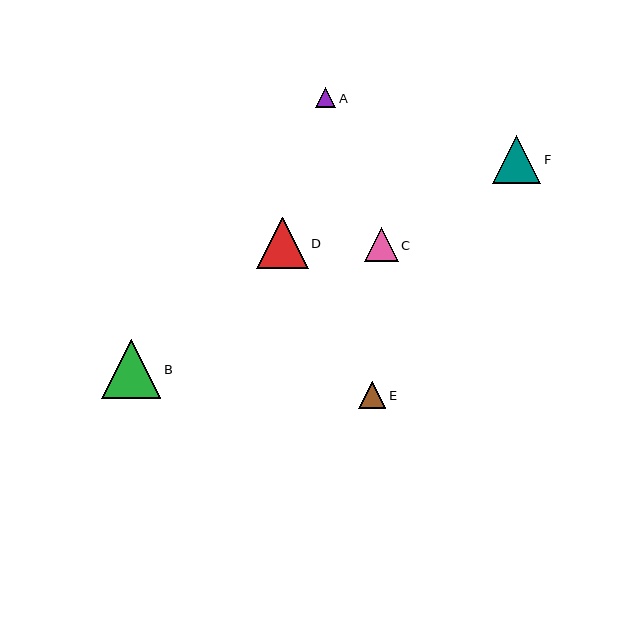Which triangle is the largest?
Triangle B is the largest with a size of approximately 59 pixels.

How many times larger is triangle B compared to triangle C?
Triangle B is approximately 1.8 times the size of triangle C.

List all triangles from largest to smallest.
From largest to smallest: B, D, F, C, E, A.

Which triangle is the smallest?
Triangle A is the smallest with a size of approximately 20 pixels.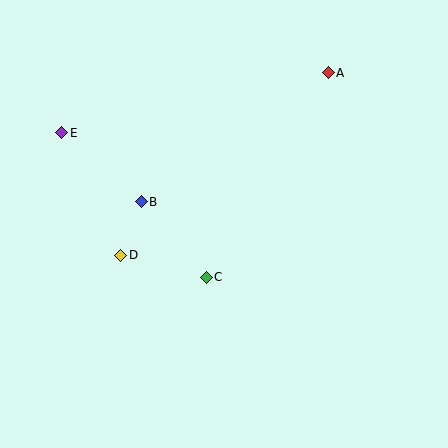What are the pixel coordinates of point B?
Point B is at (141, 202).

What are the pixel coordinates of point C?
Point C is at (206, 277).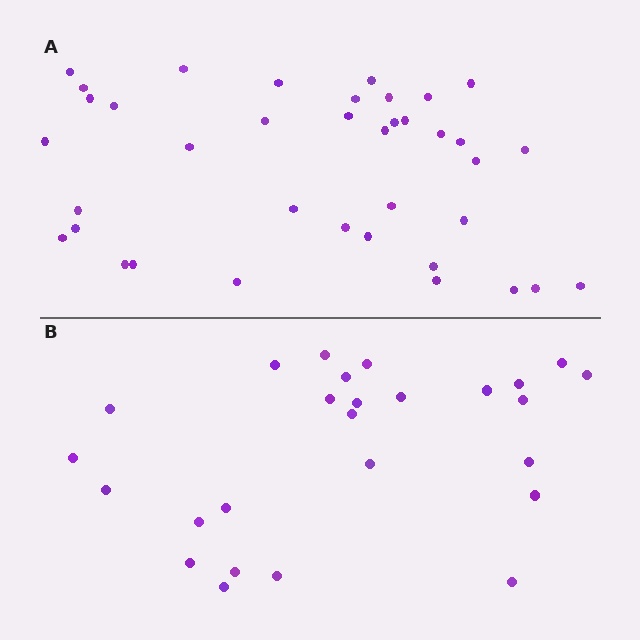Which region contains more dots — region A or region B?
Region A (the top region) has more dots.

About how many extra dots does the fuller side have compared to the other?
Region A has roughly 12 or so more dots than region B.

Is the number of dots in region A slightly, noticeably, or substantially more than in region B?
Region A has substantially more. The ratio is roughly 1.5 to 1.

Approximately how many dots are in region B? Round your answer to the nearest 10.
About 30 dots. (The exact count is 26, which rounds to 30.)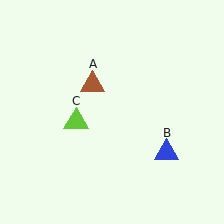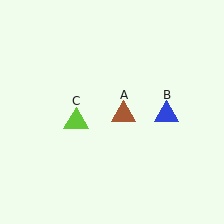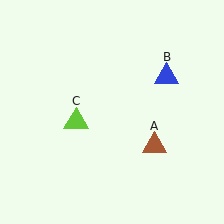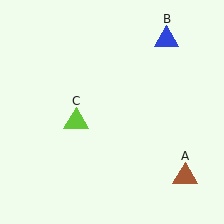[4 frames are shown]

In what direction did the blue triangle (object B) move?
The blue triangle (object B) moved up.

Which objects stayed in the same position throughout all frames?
Lime triangle (object C) remained stationary.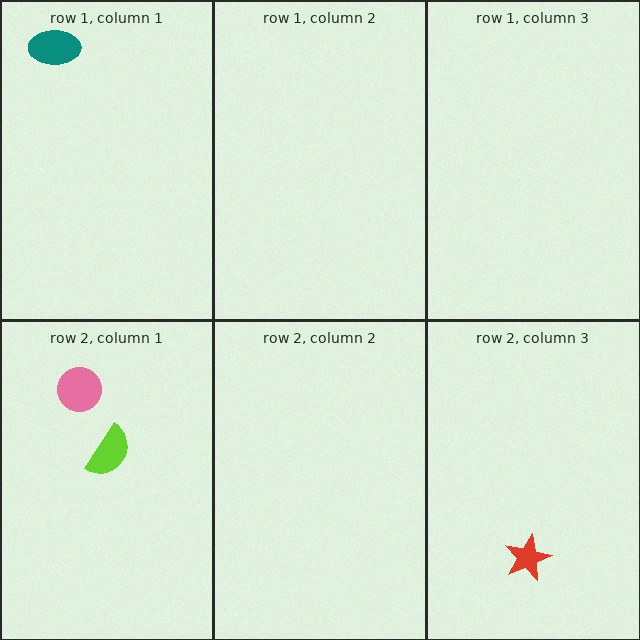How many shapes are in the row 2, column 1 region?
2.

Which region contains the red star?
The row 2, column 3 region.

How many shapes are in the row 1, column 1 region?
1.